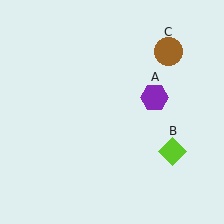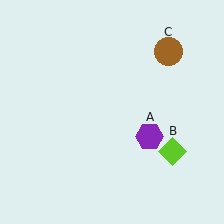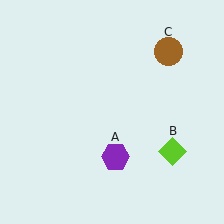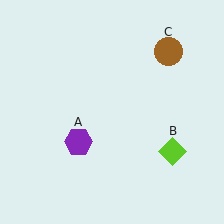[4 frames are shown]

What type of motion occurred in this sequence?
The purple hexagon (object A) rotated clockwise around the center of the scene.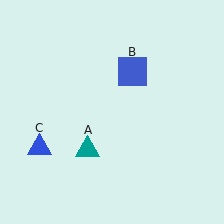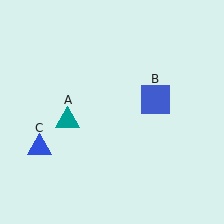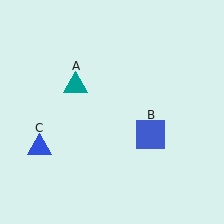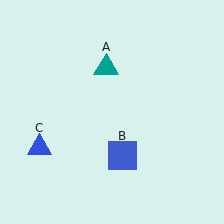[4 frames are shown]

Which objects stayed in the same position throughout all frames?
Blue triangle (object C) remained stationary.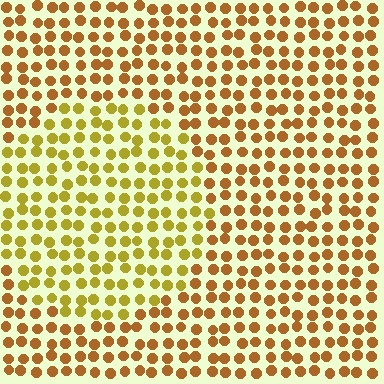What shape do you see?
I see a circle.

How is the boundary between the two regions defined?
The boundary is defined purely by a slight shift in hue (about 29 degrees). Spacing, size, and orientation are identical on both sides.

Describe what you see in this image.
The image is filled with small brown elements in a uniform arrangement. A circle-shaped region is visible where the elements are tinted to a slightly different hue, forming a subtle color boundary.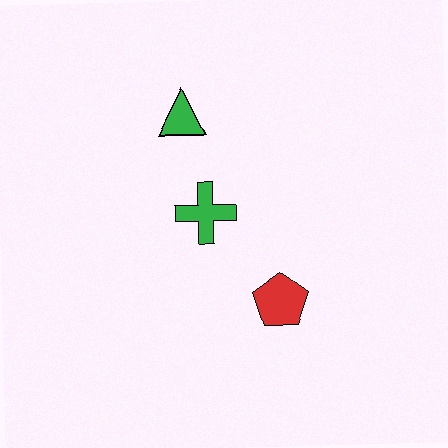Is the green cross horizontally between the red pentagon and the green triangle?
Yes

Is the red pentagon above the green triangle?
No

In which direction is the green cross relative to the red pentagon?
The green cross is above the red pentagon.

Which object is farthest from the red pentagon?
The green triangle is farthest from the red pentagon.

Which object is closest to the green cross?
The green triangle is closest to the green cross.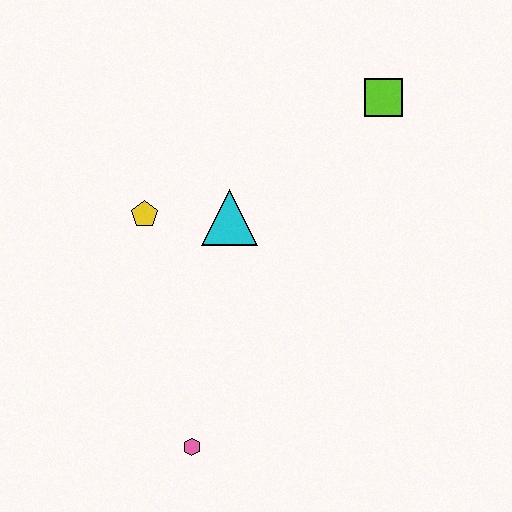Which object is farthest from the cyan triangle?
The pink hexagon is farthest from the cyan triangle.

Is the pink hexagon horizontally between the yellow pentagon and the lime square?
Yes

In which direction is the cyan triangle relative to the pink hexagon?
The cyan triangle is above the pink hexagon.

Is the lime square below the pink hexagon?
No